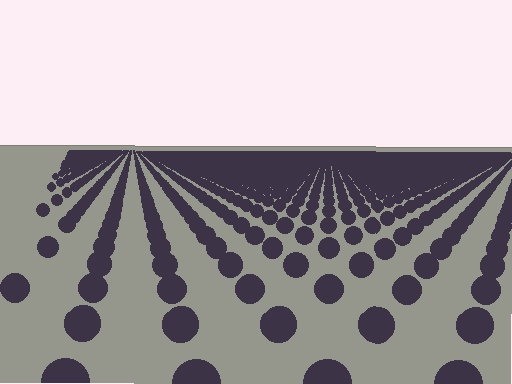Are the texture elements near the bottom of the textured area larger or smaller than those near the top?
Larger. Near the bottom, elements are closer to the viewer and appear at a bigger on-screen size.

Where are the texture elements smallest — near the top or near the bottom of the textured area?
Near the top.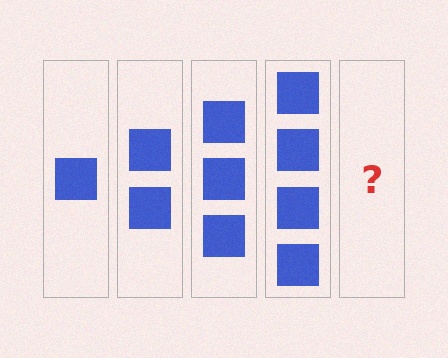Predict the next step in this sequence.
The next step is 5 squares.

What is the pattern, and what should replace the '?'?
The pattern is that each step adds one more square. The '?' should be 5 squares.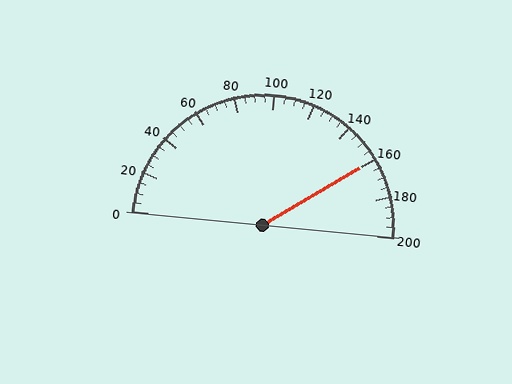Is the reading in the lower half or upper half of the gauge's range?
The reading is in the upper half of the range (0 to 200).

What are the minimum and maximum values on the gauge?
The gauge ranges from 0 to 200.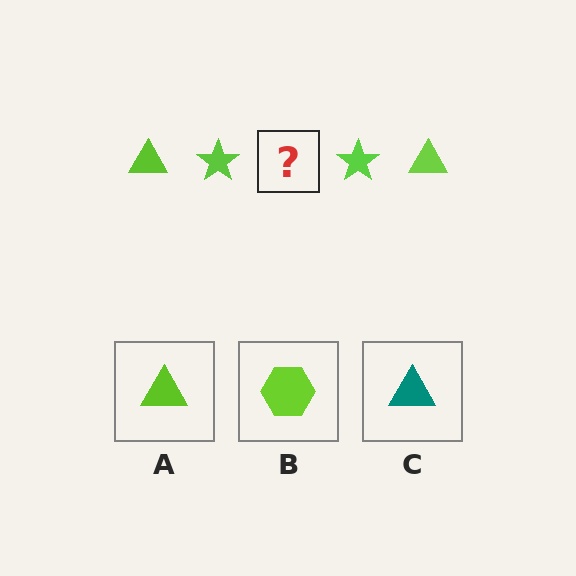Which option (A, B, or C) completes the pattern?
A.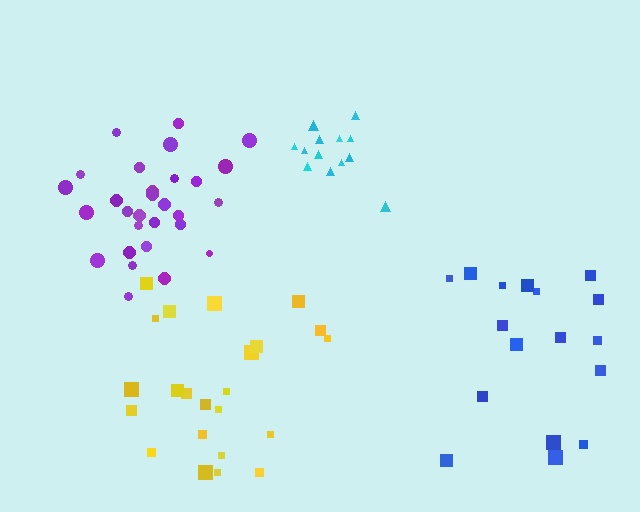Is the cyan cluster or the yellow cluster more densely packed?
Cyan.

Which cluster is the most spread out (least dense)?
Blue.